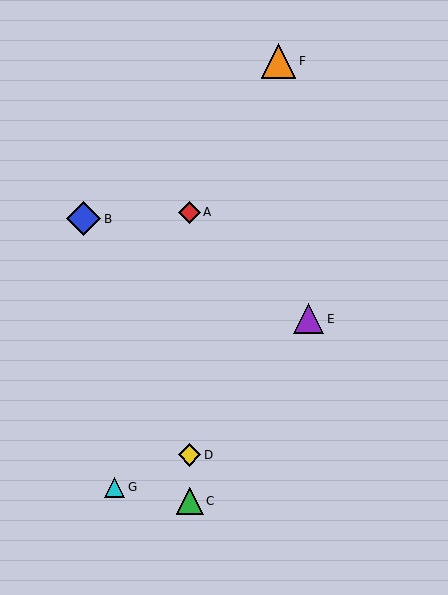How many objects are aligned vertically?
3 objects (A, C, D) are aligned vertically.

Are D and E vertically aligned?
No, D is at x≈190 and E is at x≈308.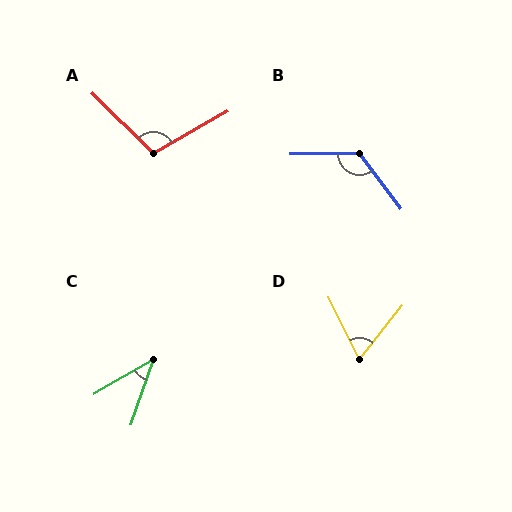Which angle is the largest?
B, at approximately 126 degrees.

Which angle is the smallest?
C, at approximately 41 degrees.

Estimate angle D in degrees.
Approximately 65 degrees.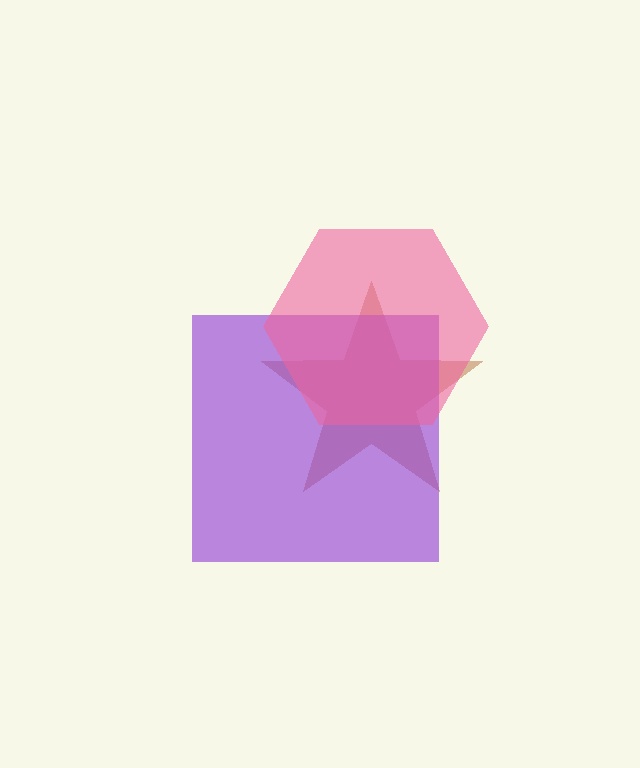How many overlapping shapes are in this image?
There are 3 overlapping shapes in the image.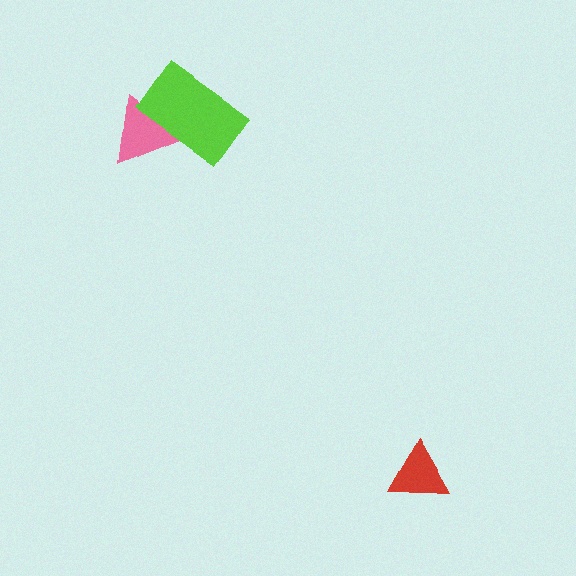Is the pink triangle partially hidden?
Yes, it is partially covered by another shape.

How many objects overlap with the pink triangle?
1 object overlaps with the pink triangle.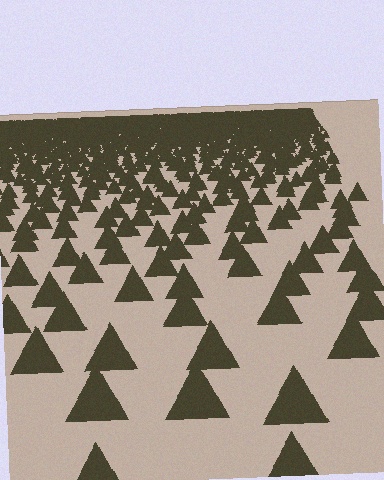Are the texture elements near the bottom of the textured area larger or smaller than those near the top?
Larger. Near the bottom, elements are closer to the viewer and appear at a bigger on-screen size.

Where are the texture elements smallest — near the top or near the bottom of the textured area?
Near the top.